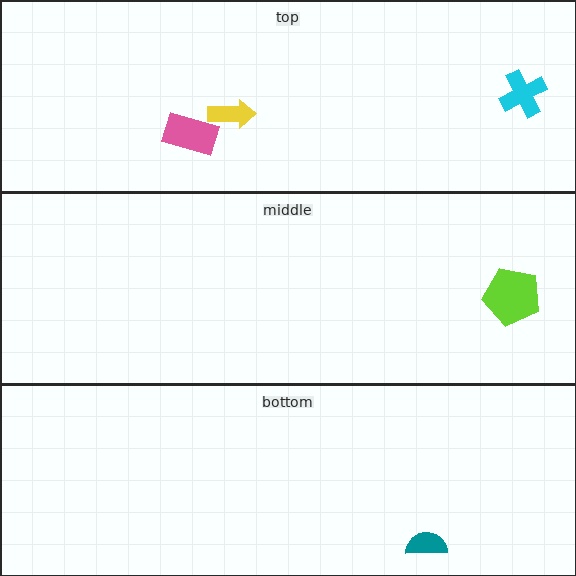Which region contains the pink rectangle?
The top region.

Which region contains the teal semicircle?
The bottom region.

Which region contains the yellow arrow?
The top region.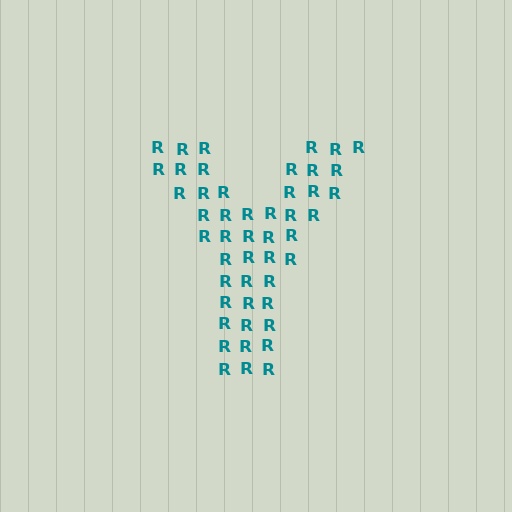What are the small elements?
The small elements are letter R's.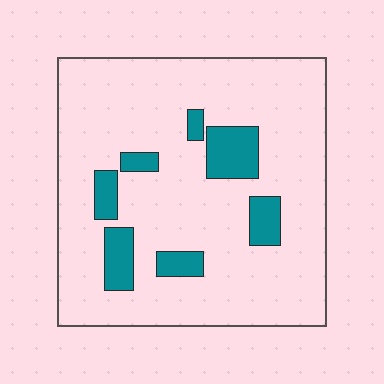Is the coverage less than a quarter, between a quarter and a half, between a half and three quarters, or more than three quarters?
Less than a quarter.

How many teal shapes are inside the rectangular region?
7.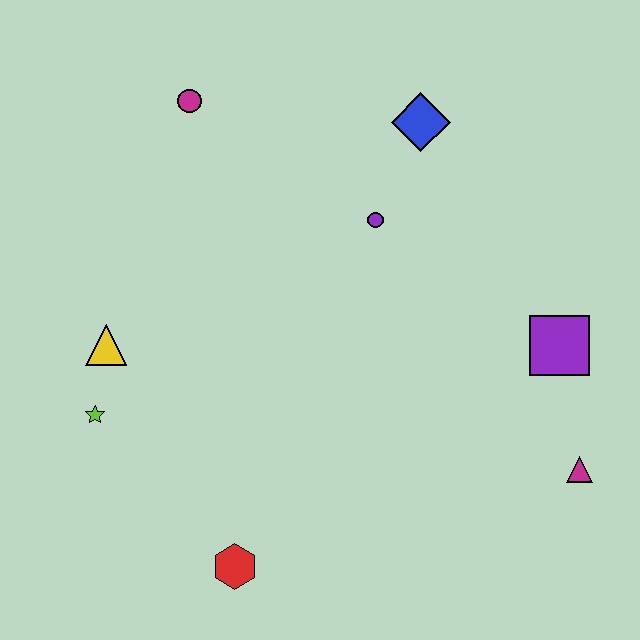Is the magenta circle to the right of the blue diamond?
No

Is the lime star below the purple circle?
Yes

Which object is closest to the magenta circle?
The purple circle is closest to the magenta circle.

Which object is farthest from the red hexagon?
The blue diamond is farthest from the red hexagon.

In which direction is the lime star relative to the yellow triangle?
The lime star is below the yellow triangle.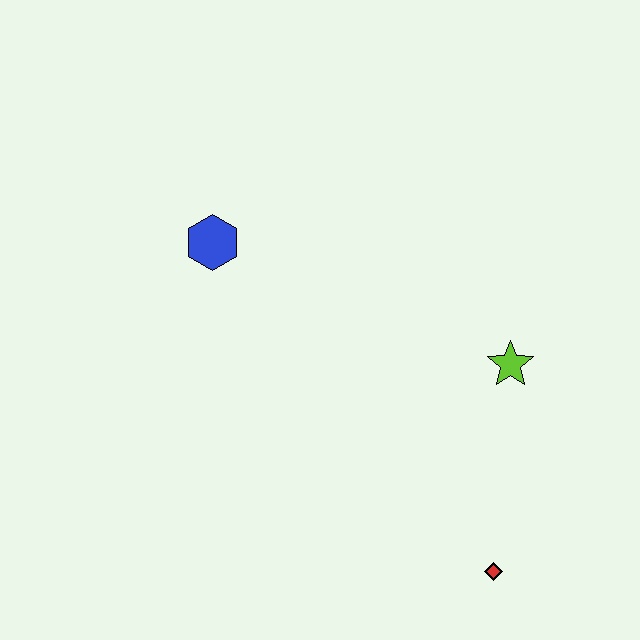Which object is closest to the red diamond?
The lime star is closest to the red diamond.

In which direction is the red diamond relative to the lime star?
The red diamond is below the lime star.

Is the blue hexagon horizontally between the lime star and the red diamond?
No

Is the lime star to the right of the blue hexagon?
Yes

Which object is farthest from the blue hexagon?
The red diamond is farthest from the blue hexagon.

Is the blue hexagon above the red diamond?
Yes